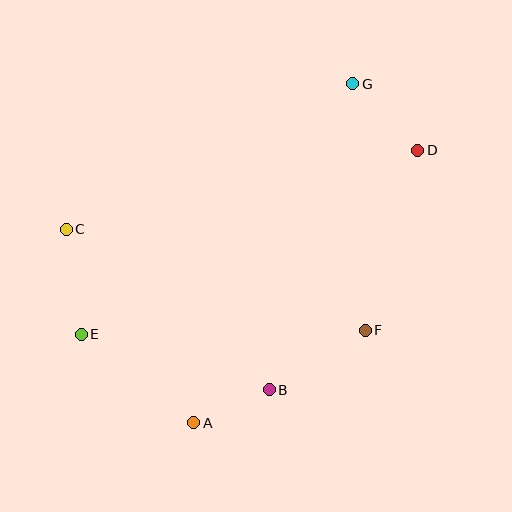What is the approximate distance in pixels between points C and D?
The distance between C and D is approximately 360 pixels.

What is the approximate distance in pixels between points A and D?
The distance between A and D is approximately 353 pixels.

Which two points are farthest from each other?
Points D and E are farthest from each other.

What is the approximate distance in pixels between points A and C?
The distance between A and C is approximately 232 pixels.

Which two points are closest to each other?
Points A and B are closest to each other.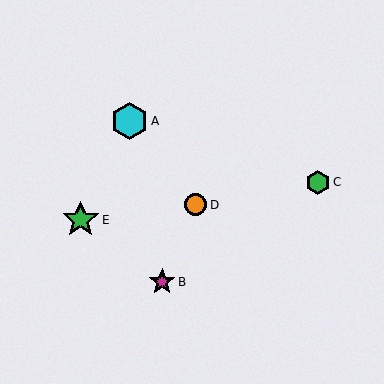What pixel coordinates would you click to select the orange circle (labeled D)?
Click at (196, 205) to select the orange circle D.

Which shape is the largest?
The cyan hexagon (labeled A) is the largest.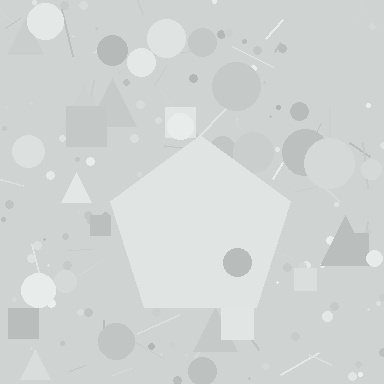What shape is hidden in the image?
A pentagon is hidden in the image.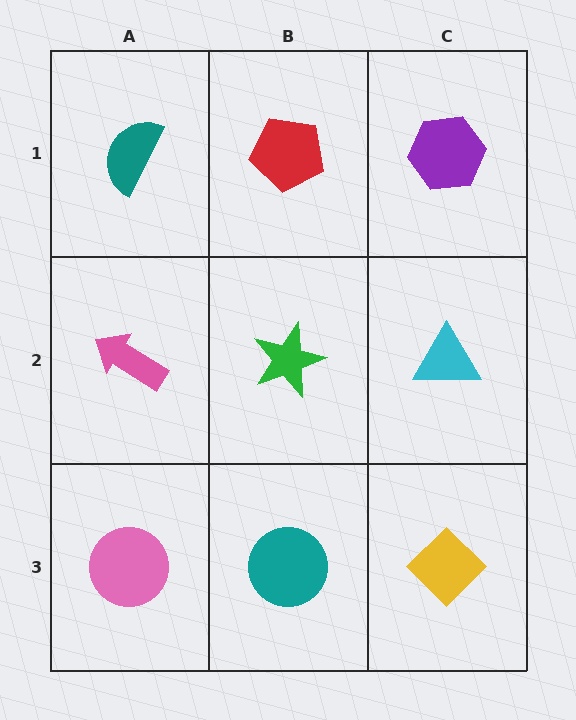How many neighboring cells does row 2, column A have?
3.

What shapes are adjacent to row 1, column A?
A pink arrow (row 2, column A), a red pentagon (row 1, column B).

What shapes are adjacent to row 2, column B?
A red pentagon (row 1, column B), a teal circle (row 3, column B), a pink arrow (row 2, column A), a cyan triangle (row 2, column C).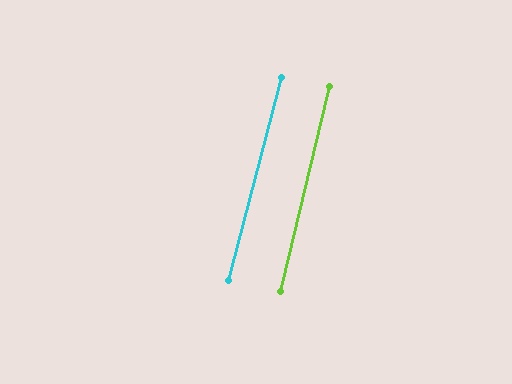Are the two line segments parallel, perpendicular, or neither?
Parallel — their directions differ by only 1.2°.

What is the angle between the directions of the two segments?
Approximately 1 degree.